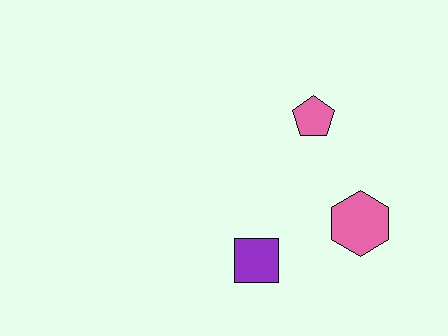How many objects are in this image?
There are 3 objects.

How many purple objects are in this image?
There is 1 purple object.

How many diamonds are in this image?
There are no diamonds.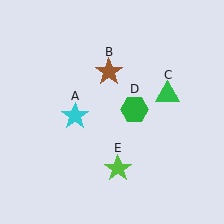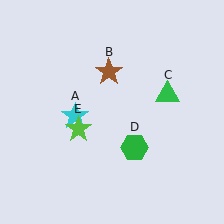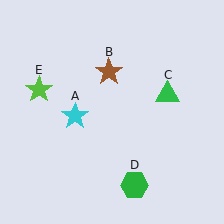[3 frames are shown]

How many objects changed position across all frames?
2 objects changed position: green hexagon (object D), lime star (object E).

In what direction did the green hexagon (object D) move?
The green hexagon (object D) moved down.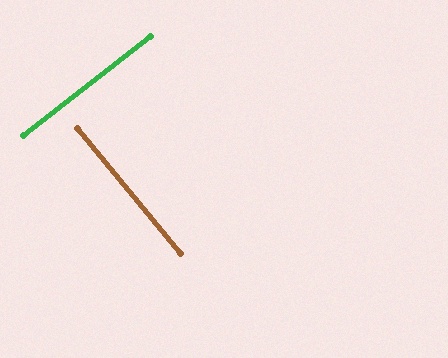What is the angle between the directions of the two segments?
Approximately 89 degrees.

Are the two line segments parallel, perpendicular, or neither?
Perpendicular — they meet at approximately 89°.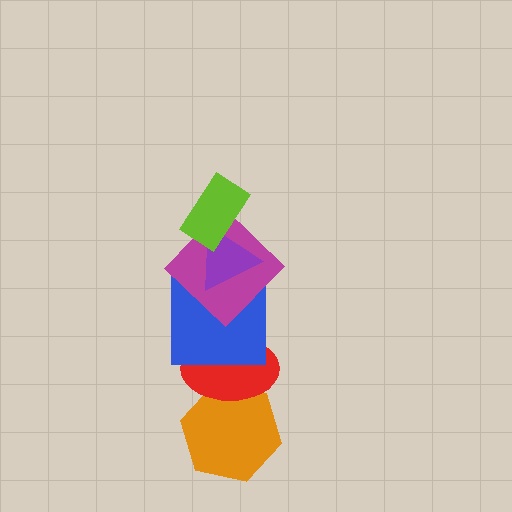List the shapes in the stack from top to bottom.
From top to bottom: the lime rectangle, the purple triangle, the magenta diamond, the blue square, the red ellipse, the orange hexagon.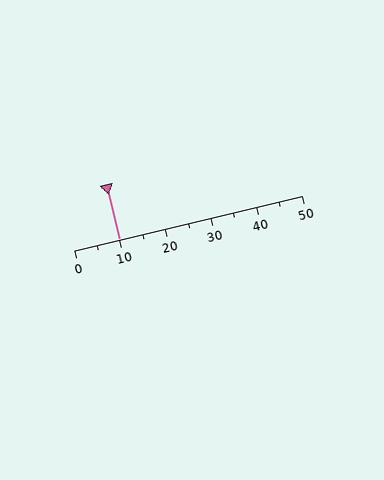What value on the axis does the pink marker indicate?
The marker indicates approximately 10.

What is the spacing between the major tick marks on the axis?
The major ticks are spaced 10 apart.